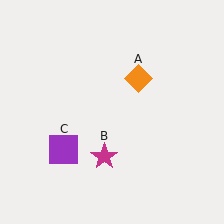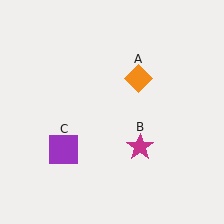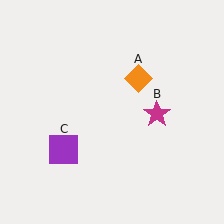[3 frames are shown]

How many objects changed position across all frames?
1 object changed position: magenta star (object B).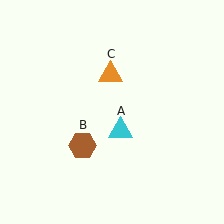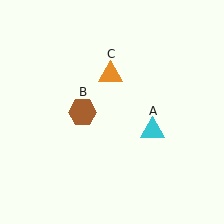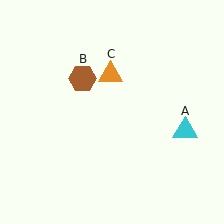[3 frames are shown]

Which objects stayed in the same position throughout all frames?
Orange triangle (object C) remained stationary.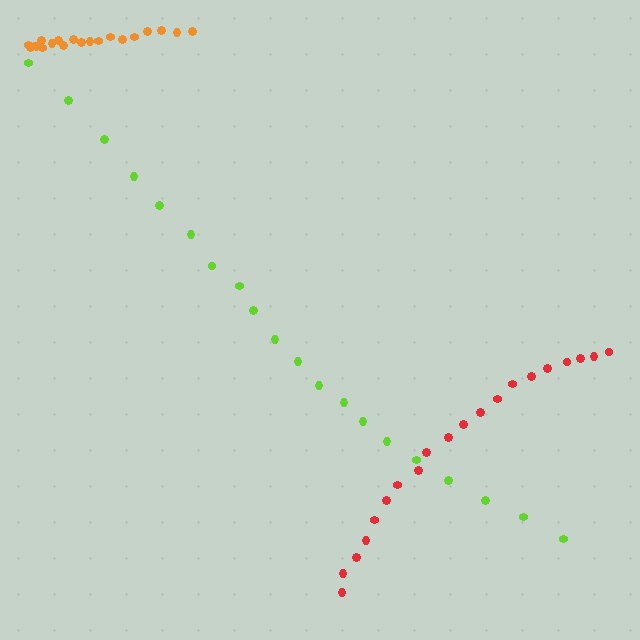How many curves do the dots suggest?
There are 3 distinct paths.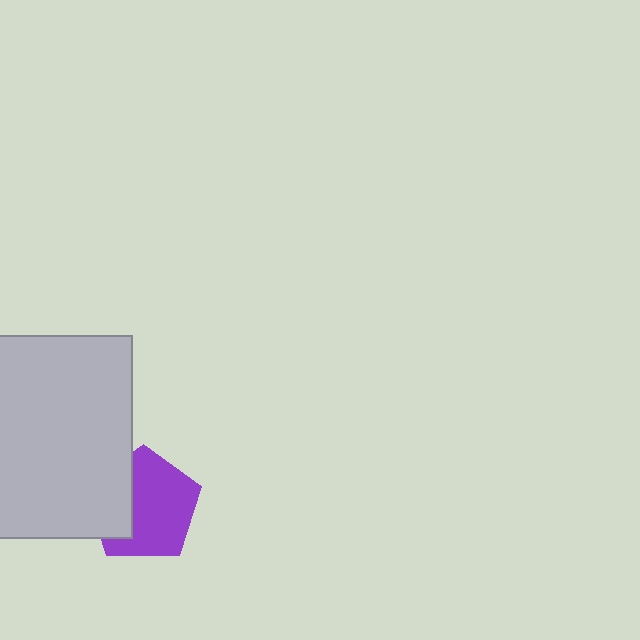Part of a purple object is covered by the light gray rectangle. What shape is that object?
It is a pentagon.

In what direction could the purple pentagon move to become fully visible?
The purple pentagon could move right. That would shift it out from behind the light gray rectangle entirely.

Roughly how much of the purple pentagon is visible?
Most of it is visible (roughly 67%).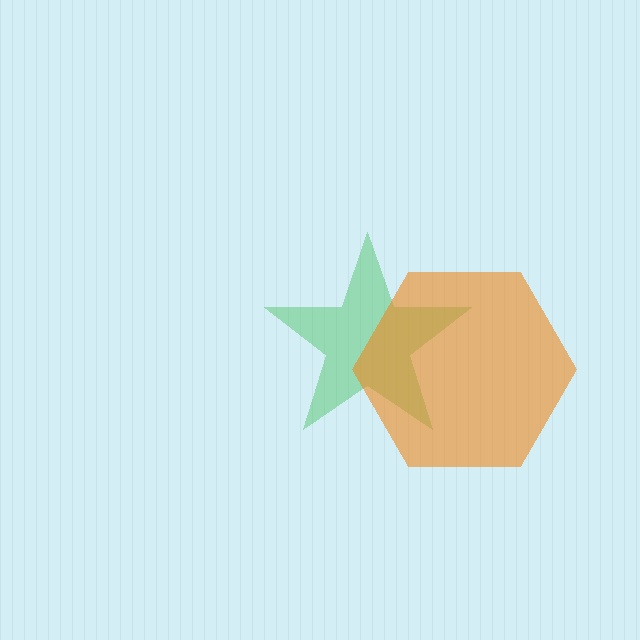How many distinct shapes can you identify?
There are 2 distinct shapes: a green star, an orange hexagon.